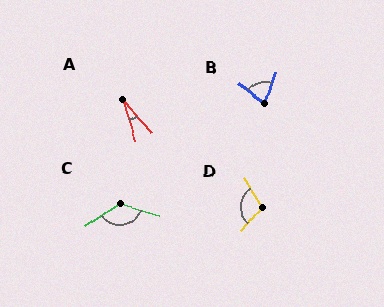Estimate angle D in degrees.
Approximately 109 degrees.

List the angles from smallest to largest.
A (25°), B (72°), D (109°), C (129°).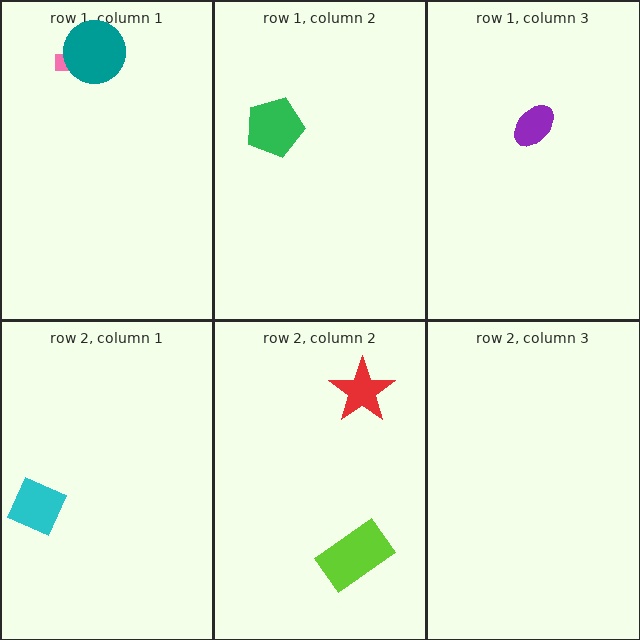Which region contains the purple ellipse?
The row 1, column 3 region.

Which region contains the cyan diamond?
The row 2, column 1 region.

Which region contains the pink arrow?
The row 1, column 1 region.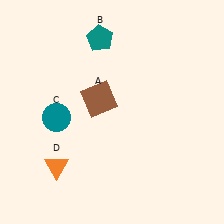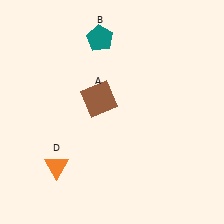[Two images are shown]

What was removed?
The teal circle (C) was removed in Image 2.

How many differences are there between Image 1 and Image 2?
There is 1 difference between the two images.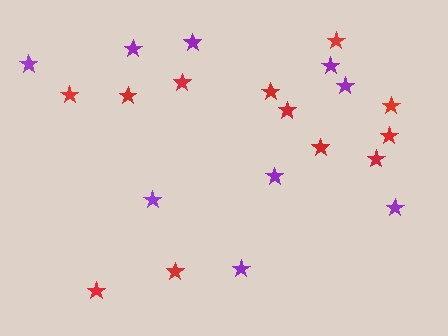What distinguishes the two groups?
There are 2 groups: one group of purple stars (9) and one group of red stars (12).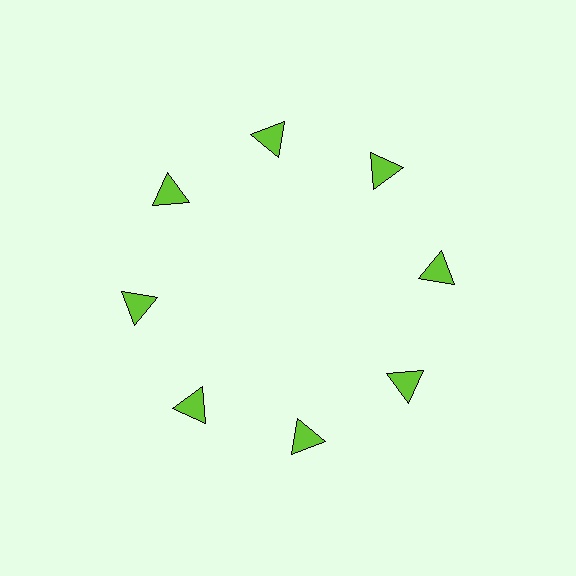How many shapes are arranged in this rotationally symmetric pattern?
There are 8 shapes, arranged in 8 groups of 1.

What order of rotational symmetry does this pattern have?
This pattern has 8-fold rotational symmetry.